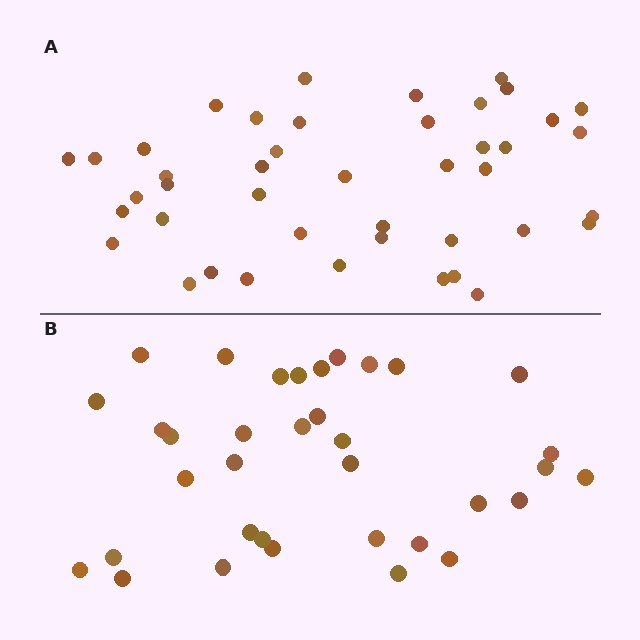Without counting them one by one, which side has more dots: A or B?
Region A (the top region) has more dots.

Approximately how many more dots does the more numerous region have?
Region A has roughly 8 or so more dots than region B.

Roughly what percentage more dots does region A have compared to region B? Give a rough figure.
About 25% more.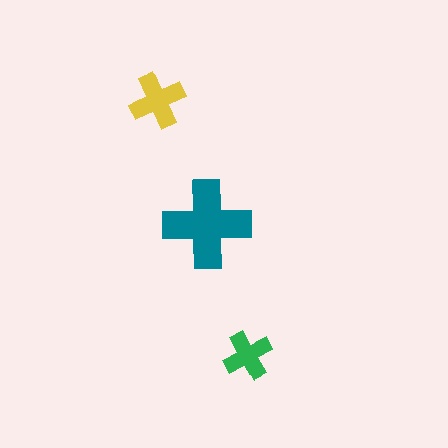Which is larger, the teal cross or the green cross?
The teal one.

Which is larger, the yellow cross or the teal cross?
The teal one.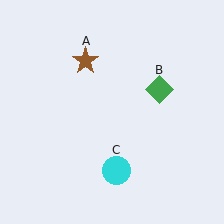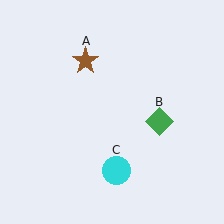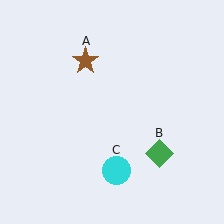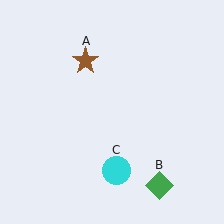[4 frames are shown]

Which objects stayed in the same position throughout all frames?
Brown star (object A) and cyan circle (object C) remained stationary.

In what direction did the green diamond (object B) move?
The green diamond (object B) moved down.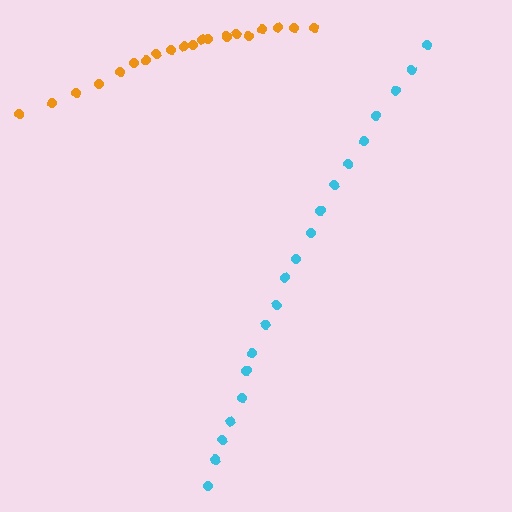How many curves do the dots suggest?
There are 2 distinct paths.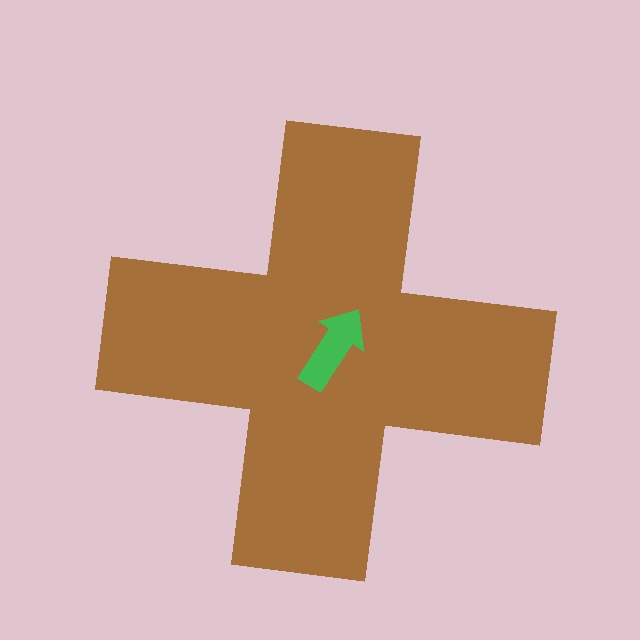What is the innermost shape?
The green arrow.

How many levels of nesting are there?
2.